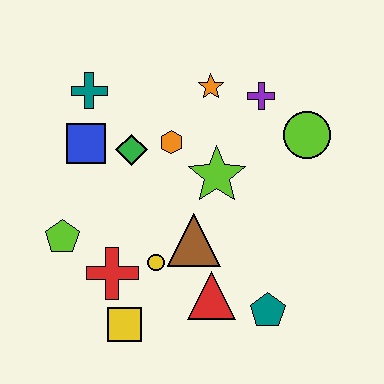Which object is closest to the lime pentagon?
The red cross is closest to the lime pentagon.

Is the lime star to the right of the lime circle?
No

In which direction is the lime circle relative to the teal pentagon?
The lime circle is above the teal pentagon.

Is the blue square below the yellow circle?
No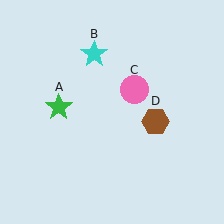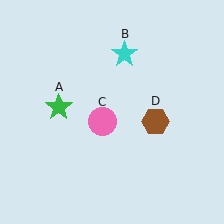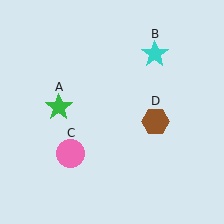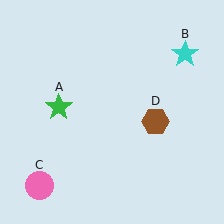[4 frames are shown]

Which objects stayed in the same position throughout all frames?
Green star (object A) and brown hexagon (object D) remained stationary.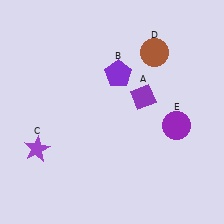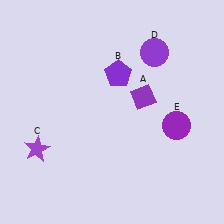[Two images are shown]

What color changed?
The circle (D) changed from brown in Image 1 to purple in Image 2.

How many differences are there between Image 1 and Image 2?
There is 1 difference between the two images.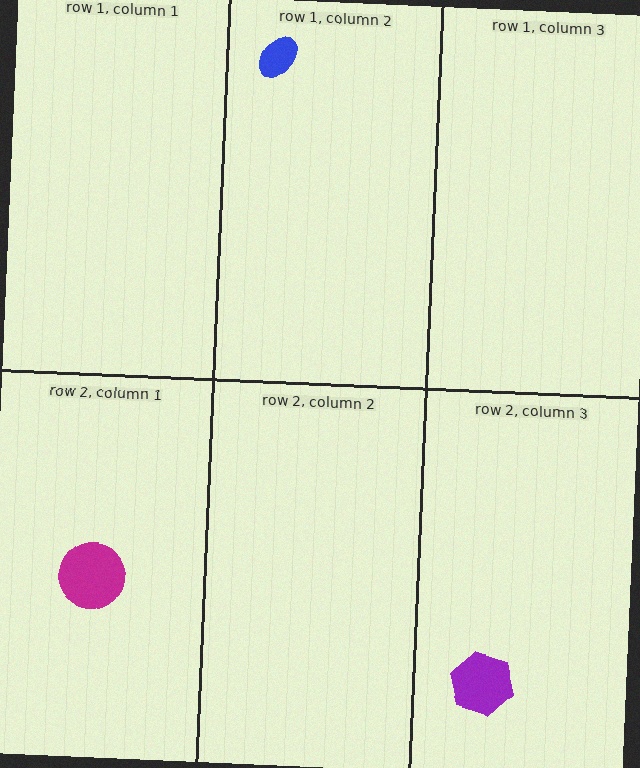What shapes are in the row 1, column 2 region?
The blue ellipse.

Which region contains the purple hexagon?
The row 2, column 3 region.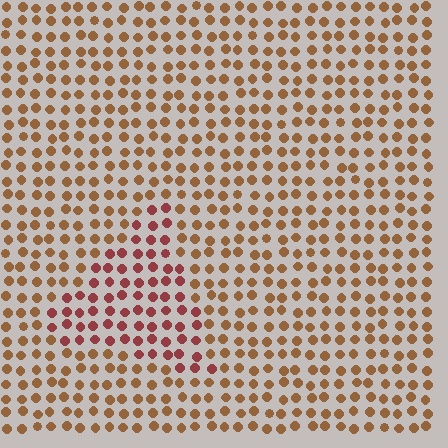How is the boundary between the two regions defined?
The boundary is defined purely by a slight shift in hue (about 34 degrees). Spacing, size, and orientation are identical on both sides.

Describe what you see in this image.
The image is filled with small brown elements in a uniform arrangement. A triangle-shaped region is visible where the elements are tinted to a slightly different hue, forming a subtle color boundary.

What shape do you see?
I see a triangle.